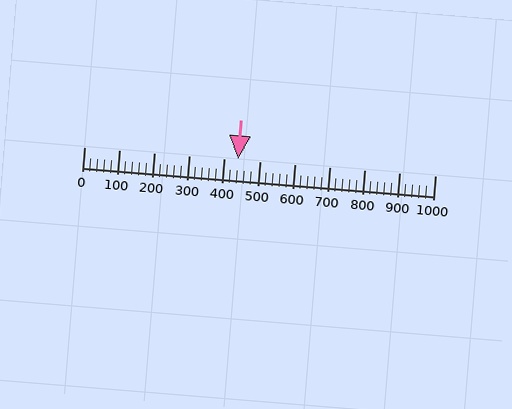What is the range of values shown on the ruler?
The ruler shows values from 0 to 1000.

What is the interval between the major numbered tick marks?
The major tick marks are spaced 100 units apart.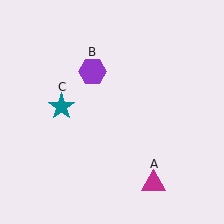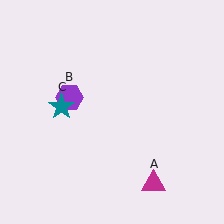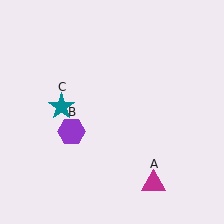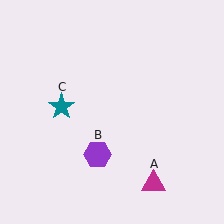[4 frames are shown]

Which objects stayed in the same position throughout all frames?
Magenta triangle (object A) and teal star (object C) remained stationary.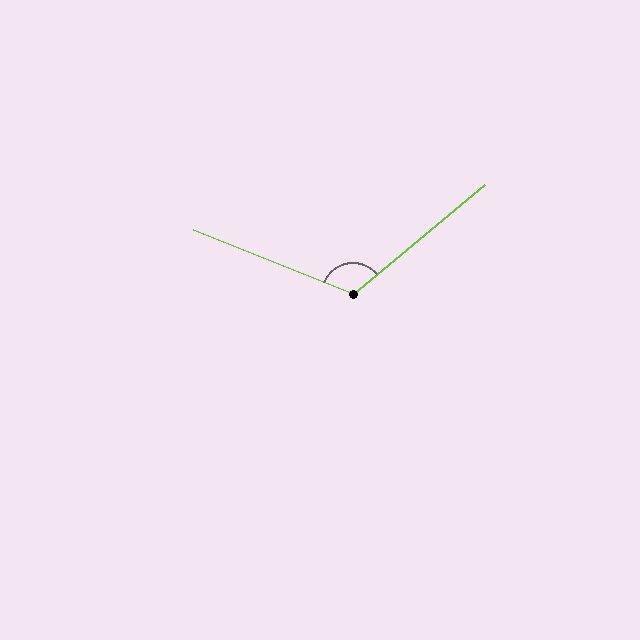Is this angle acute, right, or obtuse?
It is obtuse.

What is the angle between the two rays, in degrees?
Approximately 119 degrees.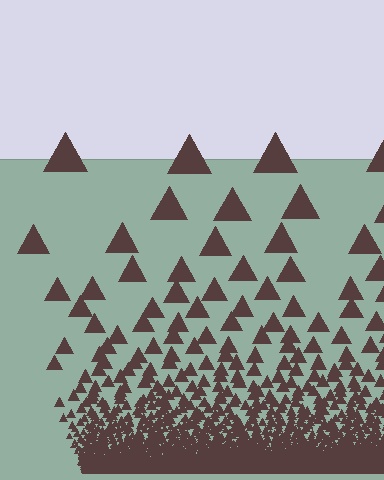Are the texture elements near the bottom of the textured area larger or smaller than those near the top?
Smaller. The gradient is inverted — elements near the bottom are smaller and denser.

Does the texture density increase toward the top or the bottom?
Density increases toward the bottom.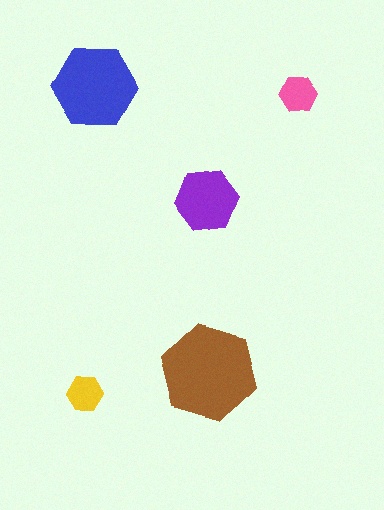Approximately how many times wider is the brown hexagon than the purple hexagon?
About 1.5 times wider.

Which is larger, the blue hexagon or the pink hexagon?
The blue one.